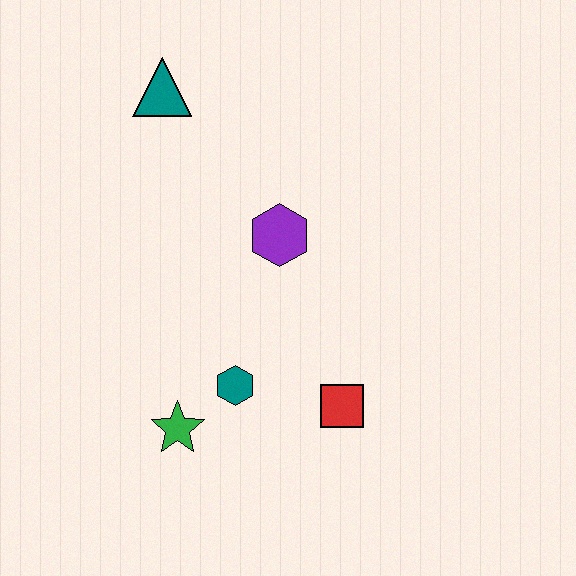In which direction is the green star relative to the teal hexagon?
The green star is to the left of the teal hexagon.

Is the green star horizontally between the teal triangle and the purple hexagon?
Yes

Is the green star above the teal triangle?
No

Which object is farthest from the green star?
The teal triangle is farthest from the green star.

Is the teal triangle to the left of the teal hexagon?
Yes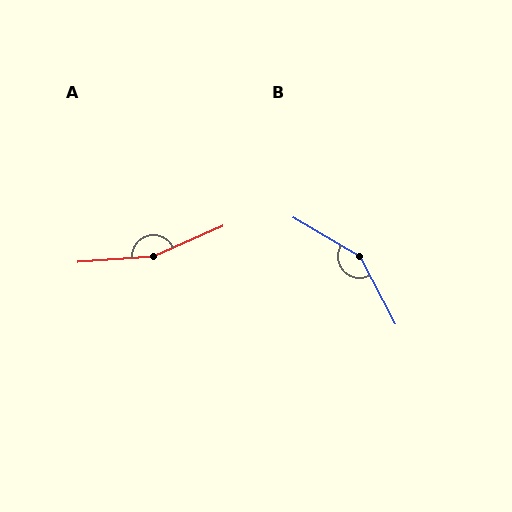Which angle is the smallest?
B, at approximately 148 degrees.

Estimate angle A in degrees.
Approximately 160 degrees.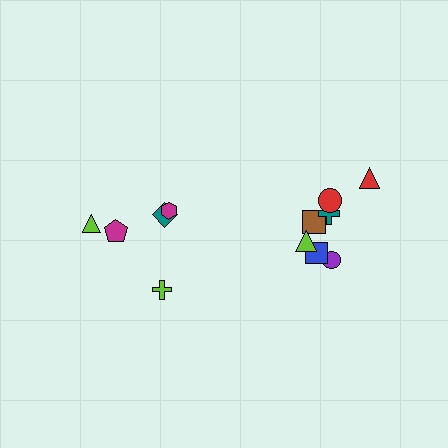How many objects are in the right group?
There are 7 objects.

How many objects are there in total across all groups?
There are 12 objects.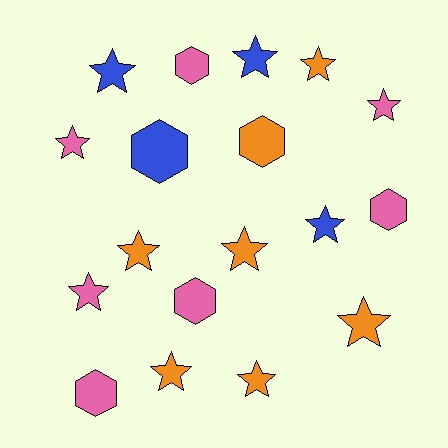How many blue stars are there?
There are 3 blue stars.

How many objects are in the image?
There are 18 objects.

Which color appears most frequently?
Orange, with 7 objects.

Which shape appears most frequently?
Star, with 12 objects.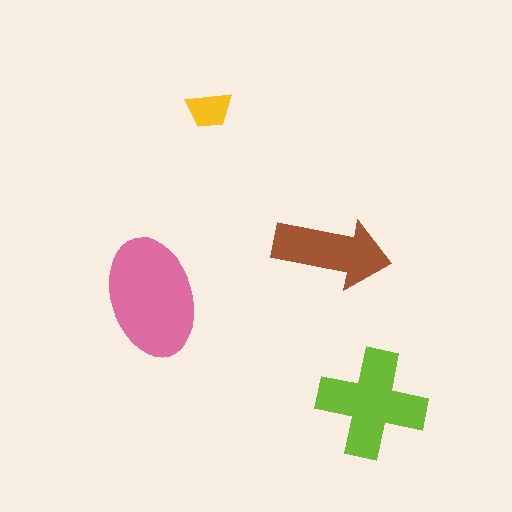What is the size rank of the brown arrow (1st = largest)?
3rd.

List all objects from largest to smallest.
The pink ellipse, the lime cross, the brown arrow, the yellow trapezoid.